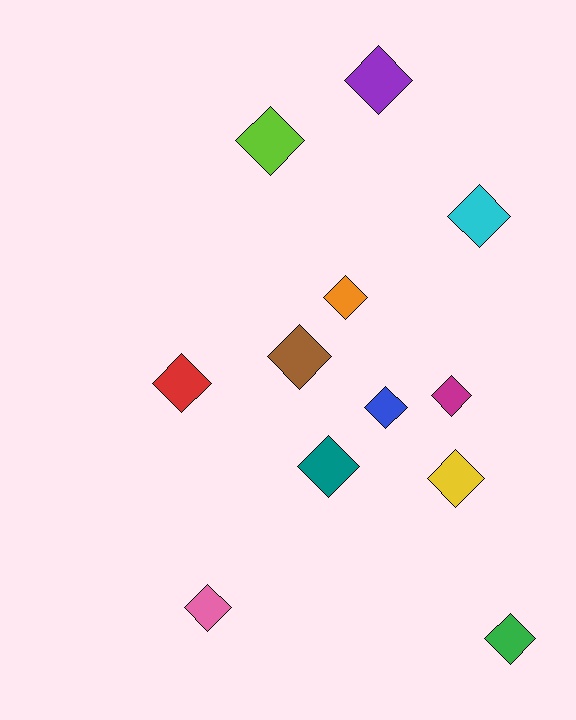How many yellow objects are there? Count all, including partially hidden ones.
There is 1 yellow object.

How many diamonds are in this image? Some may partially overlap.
There are 12 diamonds.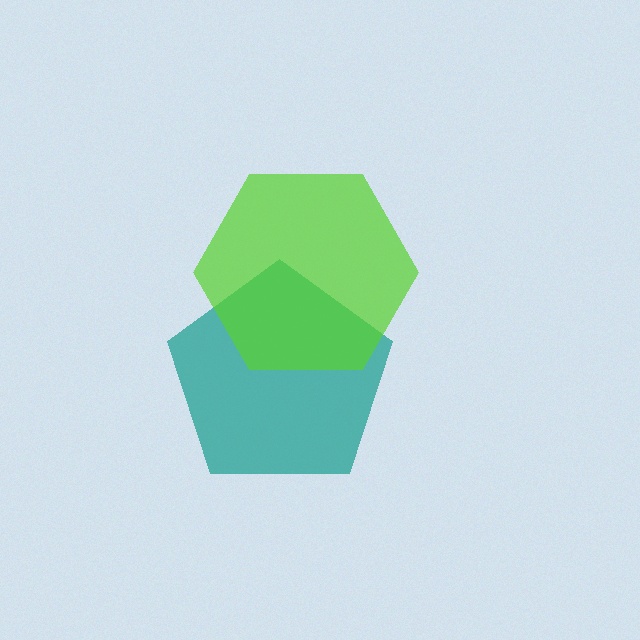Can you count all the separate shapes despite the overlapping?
Yes, there are 2 separate shapes.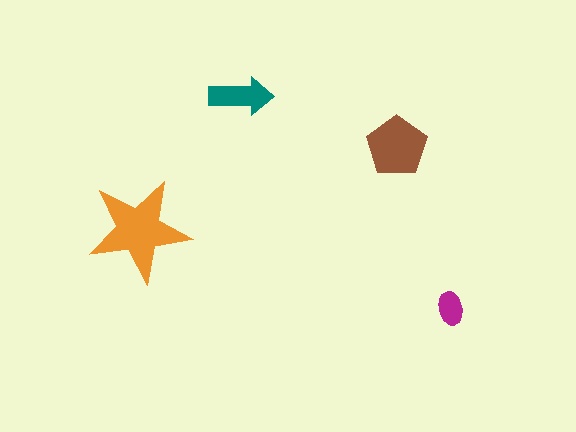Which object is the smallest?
The magenta ellipse.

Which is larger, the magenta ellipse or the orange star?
The orange star.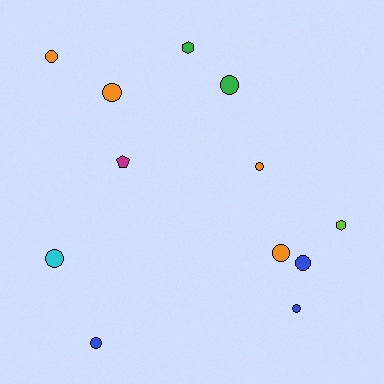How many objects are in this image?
There are 12 objects.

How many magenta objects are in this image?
There is 1 magenta object.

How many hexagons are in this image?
There are 2 hexagons.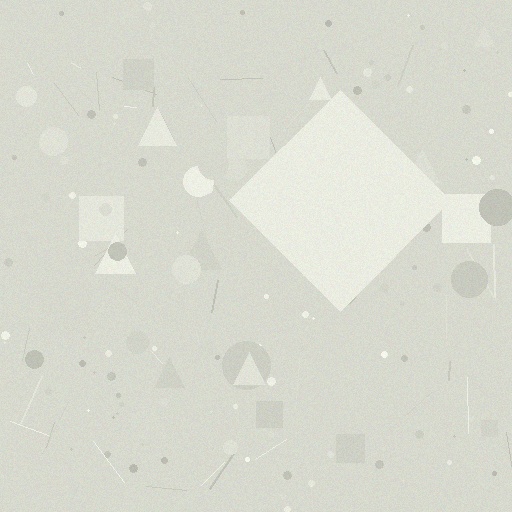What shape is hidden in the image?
A diamond is hidden in the image.